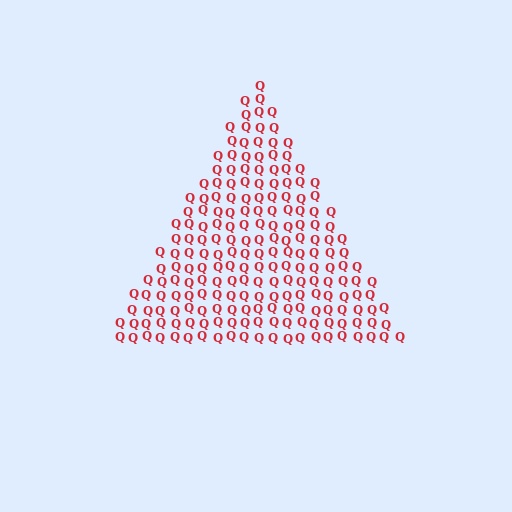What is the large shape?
The large shape is a triangle.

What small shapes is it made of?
It is made of small letter Q's.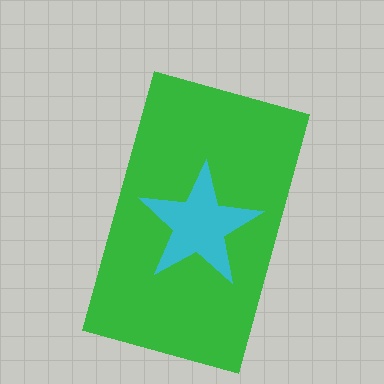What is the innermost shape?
The cyan star.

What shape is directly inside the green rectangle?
The cyan star.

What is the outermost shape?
The green rectangle.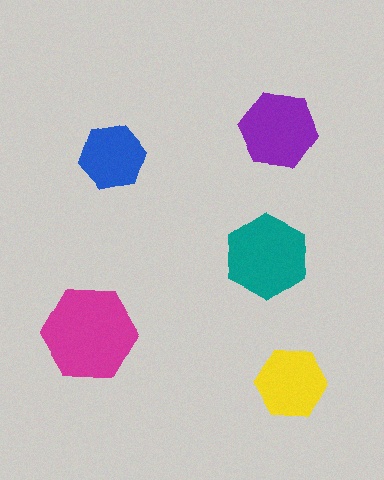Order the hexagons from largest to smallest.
the magenta one, the teal one, the purple one, the yellow one, the blue one.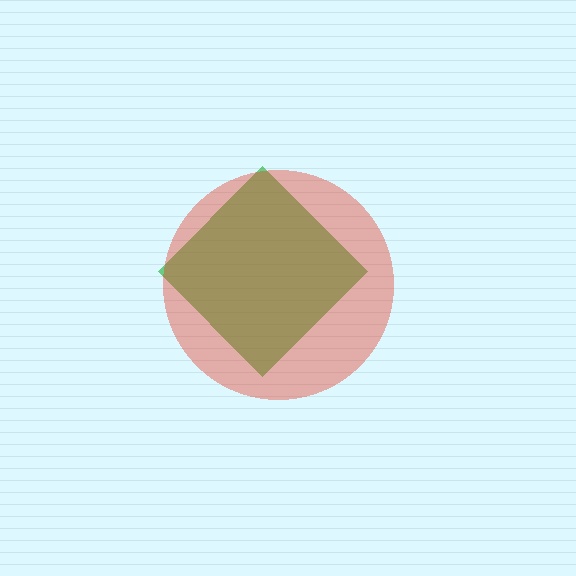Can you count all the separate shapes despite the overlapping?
Yes, there are 2 separate shapes.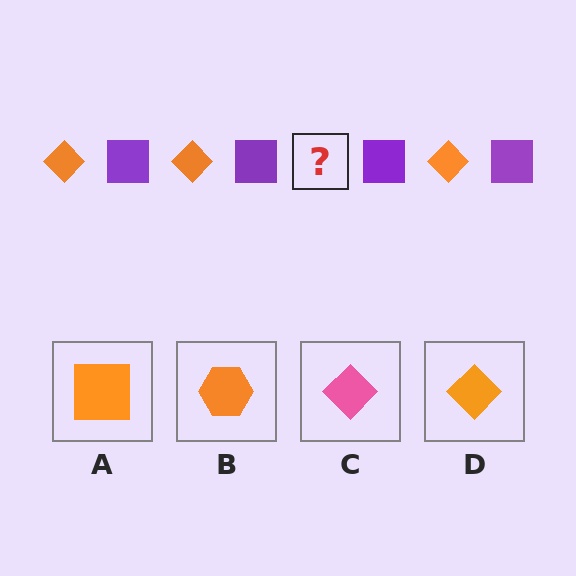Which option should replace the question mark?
Option D.